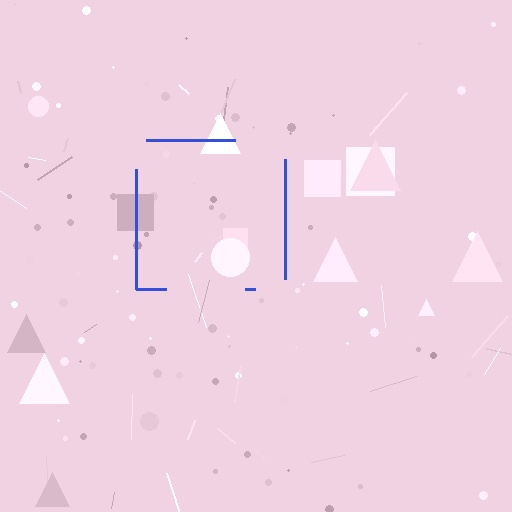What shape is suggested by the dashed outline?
The dashed outline suggests a square.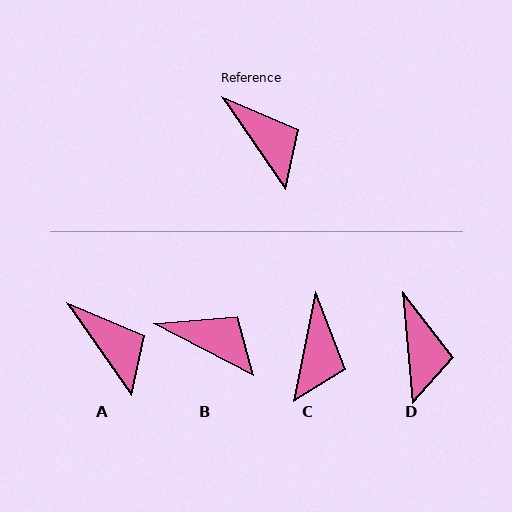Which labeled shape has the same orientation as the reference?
A.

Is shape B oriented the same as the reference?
No, it is off by about 27 degrees.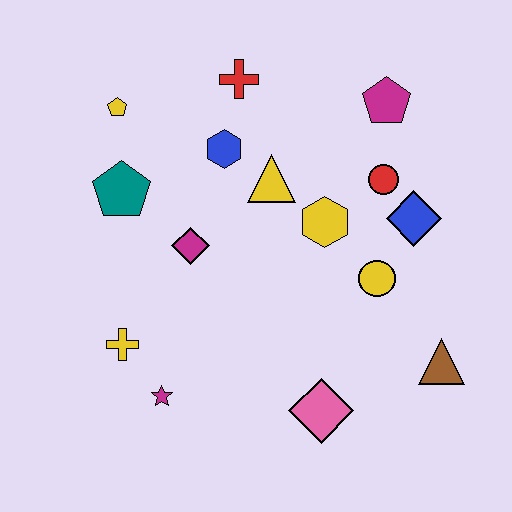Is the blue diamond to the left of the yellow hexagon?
No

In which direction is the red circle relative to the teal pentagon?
The red circle is to the right of the teal pentagon.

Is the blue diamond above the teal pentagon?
No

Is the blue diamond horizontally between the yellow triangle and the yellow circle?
No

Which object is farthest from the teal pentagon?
The brown triangle is farthest from the teal pentagon.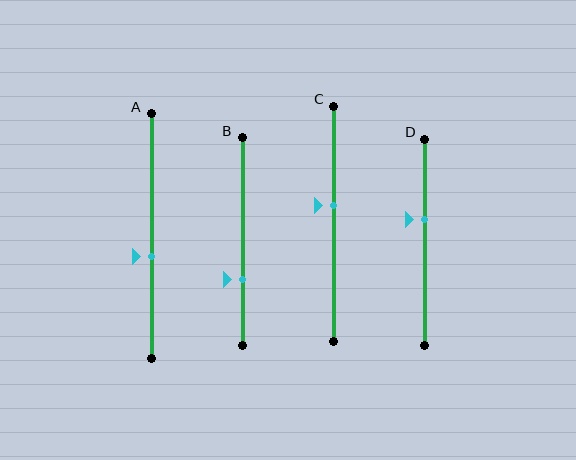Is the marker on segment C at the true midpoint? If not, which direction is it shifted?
No, the marker on segment C is shifted upward by about 8% of the segment length.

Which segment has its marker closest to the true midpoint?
Segment C has its marker closest to the true midpoint.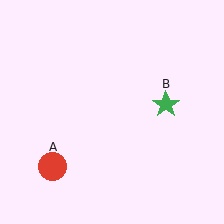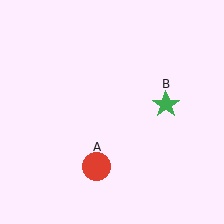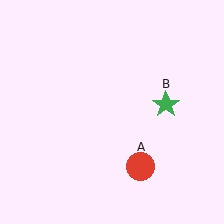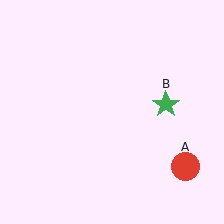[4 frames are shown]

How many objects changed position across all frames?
1 object changed position: red circle (object A).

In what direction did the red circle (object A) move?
The red circle (object A) moved right.